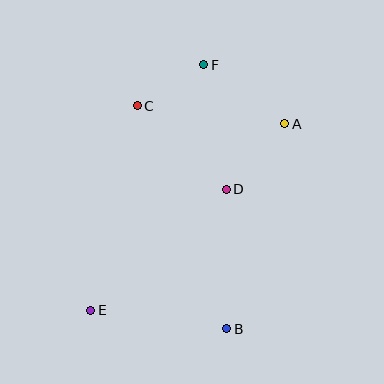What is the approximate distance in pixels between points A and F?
The distance between A and F is approximately 100 pixels.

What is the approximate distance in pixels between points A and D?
The distance between A and D is approximately 87 pixels.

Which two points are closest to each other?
Points C and F are closest to each other.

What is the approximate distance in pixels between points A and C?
The distance between A and C is approximately 149 pixels.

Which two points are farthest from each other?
Points E and F are farthest from each other.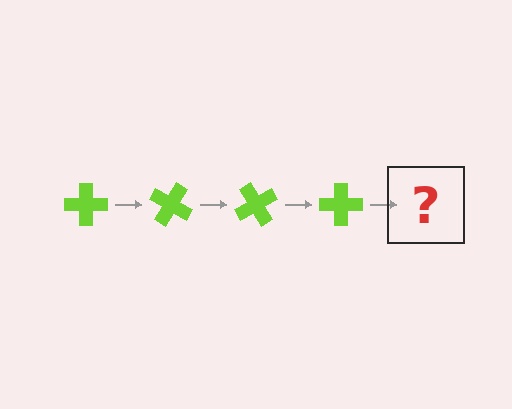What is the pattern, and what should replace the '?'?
The pattern is that the cross rotates 30 degrees each step. The '?' should be a lime cross rotated 120 degrees.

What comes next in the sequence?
The next element should be a lime cross rotated 120 degrees.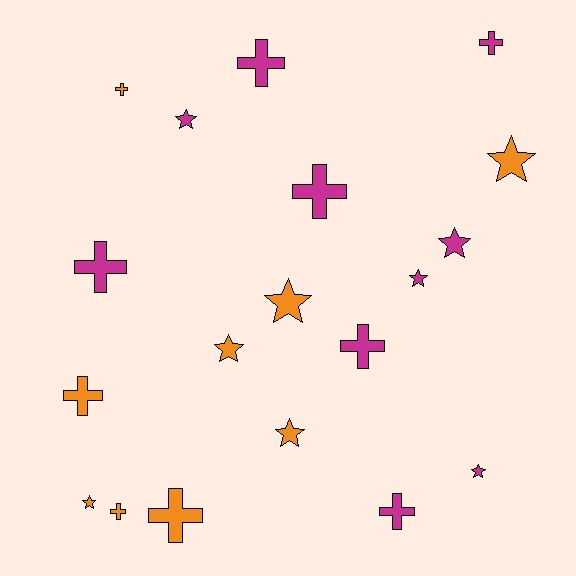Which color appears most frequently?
Magenta, with 10 objects.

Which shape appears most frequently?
Cross, with 10 objects.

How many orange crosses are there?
There are 4 orange crosses.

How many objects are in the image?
There are 19 objects.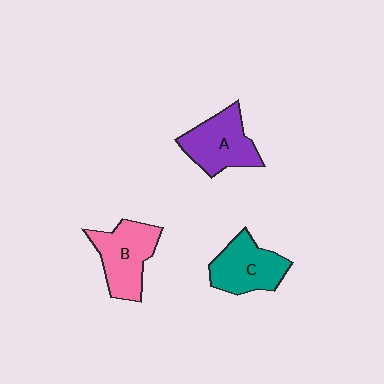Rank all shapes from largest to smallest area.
From largest to smallest: B (pink), A (purple), C (teal).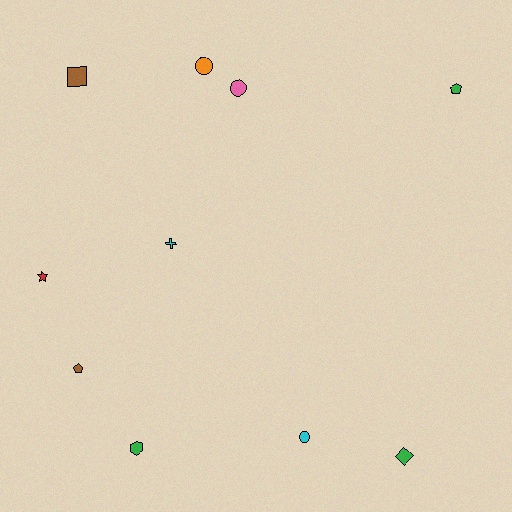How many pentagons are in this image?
There are 2 pentagons.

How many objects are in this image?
There are 10 objects.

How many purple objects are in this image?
There are no purple objects.